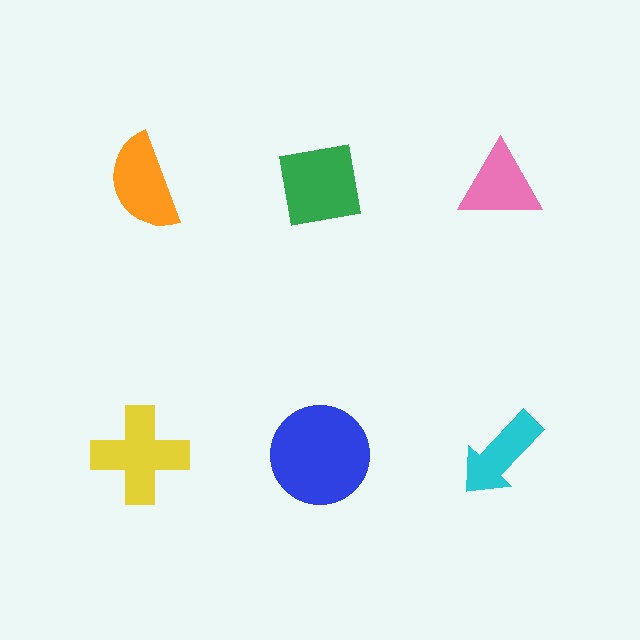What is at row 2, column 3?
A cyan arrow.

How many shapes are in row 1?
3 shapes.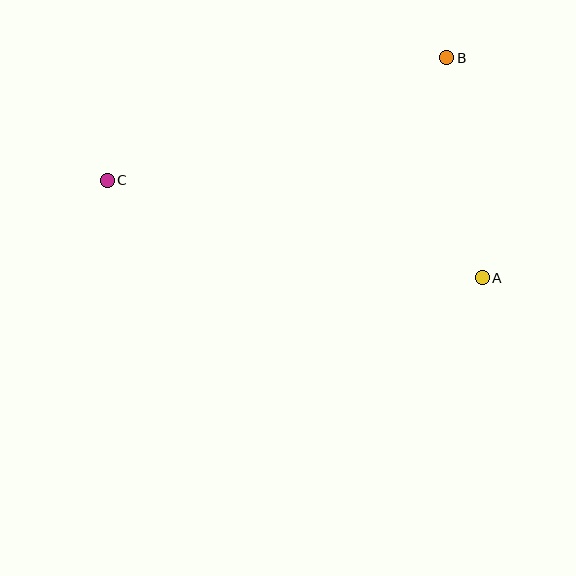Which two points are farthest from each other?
Points A and C are farthest from each other.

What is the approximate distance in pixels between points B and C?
The distance between B and C is approximately 361 pixels.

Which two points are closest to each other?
Points A and B are closest to each other.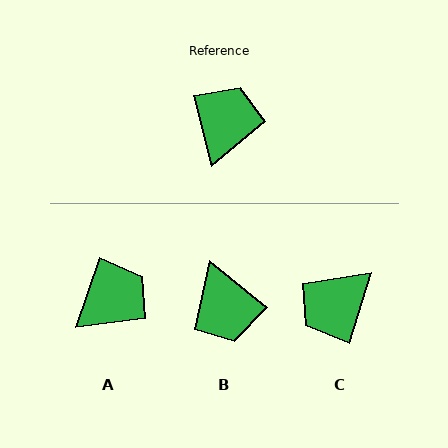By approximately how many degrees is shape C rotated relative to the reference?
Approximately 149 degrees counter-clockwise.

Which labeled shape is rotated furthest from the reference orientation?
C, about 149 degrees away.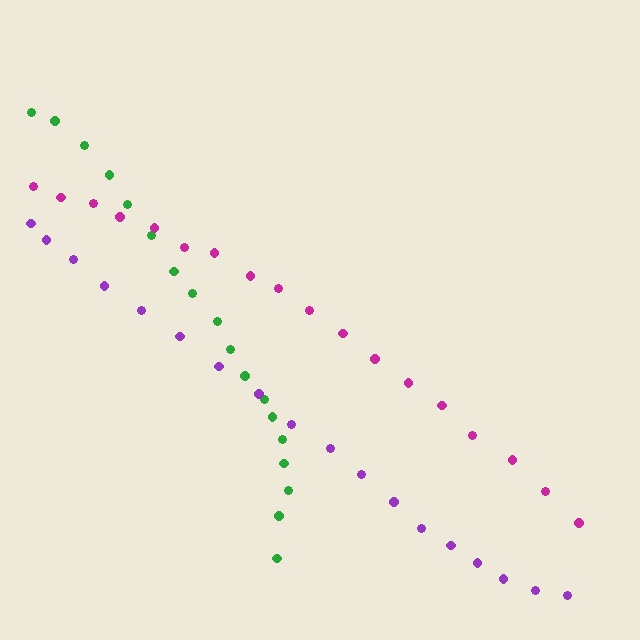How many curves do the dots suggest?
There are 3 distinct paths.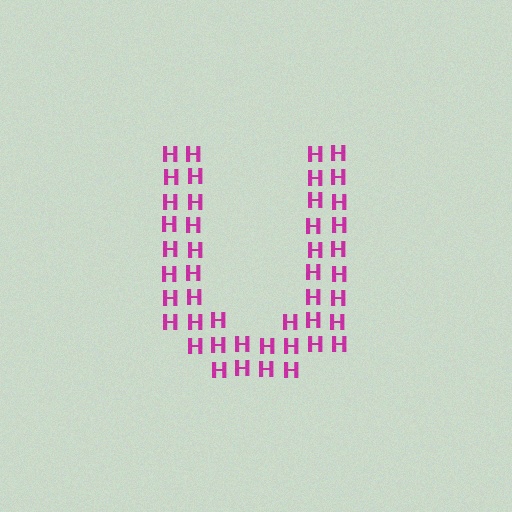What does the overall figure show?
The overall figure shows the letter U.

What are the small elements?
The small elements are letter H's.